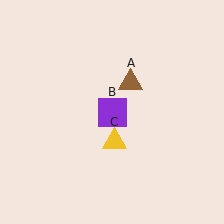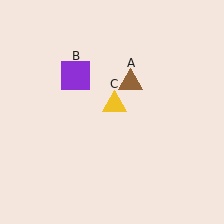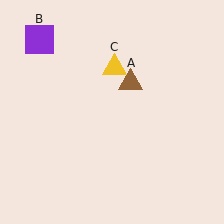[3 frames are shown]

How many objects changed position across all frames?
2 objects changed position: purple square (object B), yellow triangle (object C).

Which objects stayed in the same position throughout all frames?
Brown triangle (object A) remained stationary.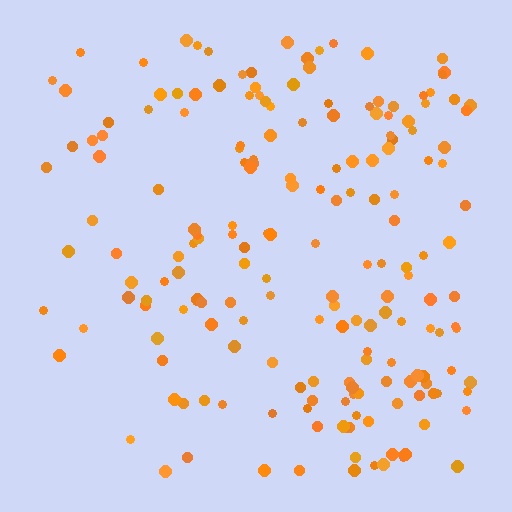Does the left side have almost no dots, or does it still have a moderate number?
Still a moderate number, just noticeably fewer than the right.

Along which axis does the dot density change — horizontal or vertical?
Horizontal.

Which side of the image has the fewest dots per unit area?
The left.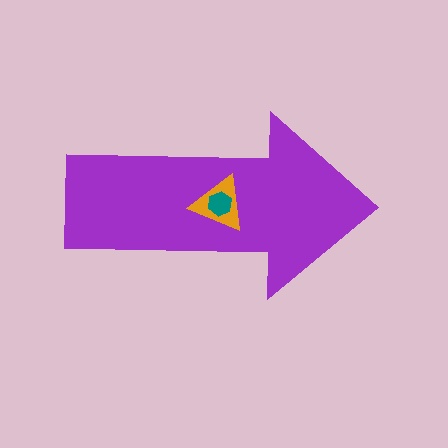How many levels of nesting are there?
3.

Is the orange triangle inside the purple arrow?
Yes.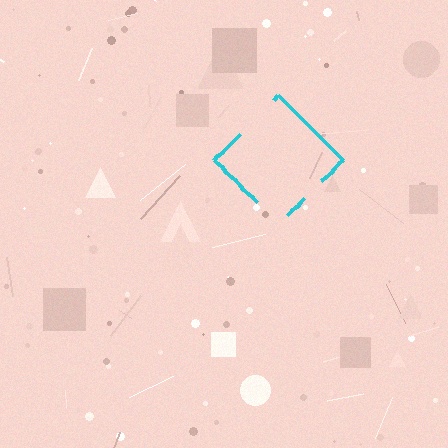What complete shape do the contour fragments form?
The contour fragments form a diamond.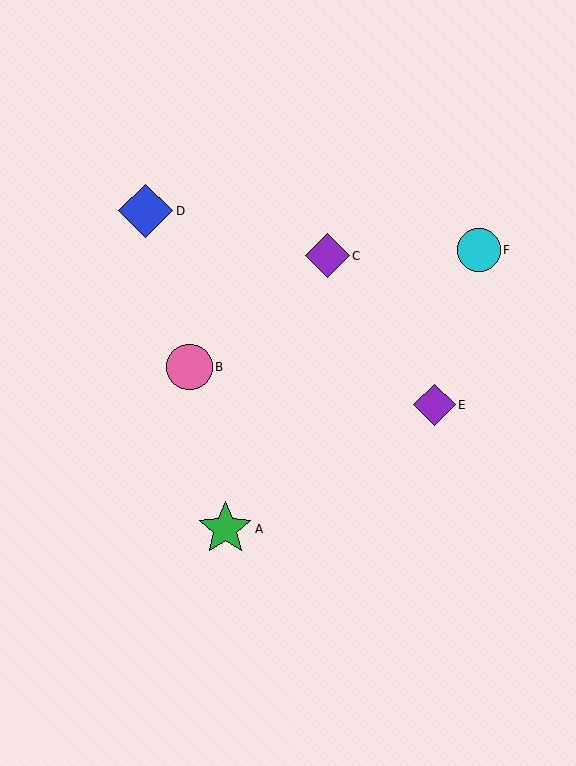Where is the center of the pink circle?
The center of the pink circle is at (189, 367).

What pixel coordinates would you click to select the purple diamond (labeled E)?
Click at (434, 405) to select the purple diamond E.